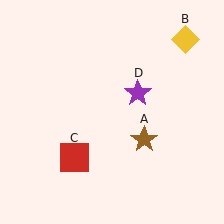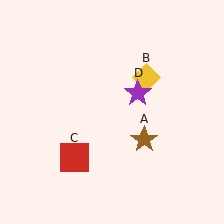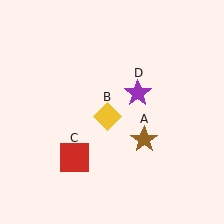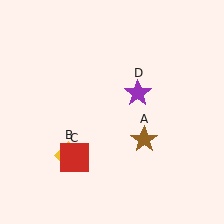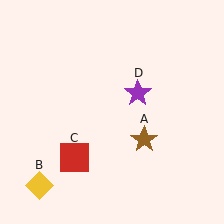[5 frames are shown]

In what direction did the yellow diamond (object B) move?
The yellow diamond (object B) moved down and to the left.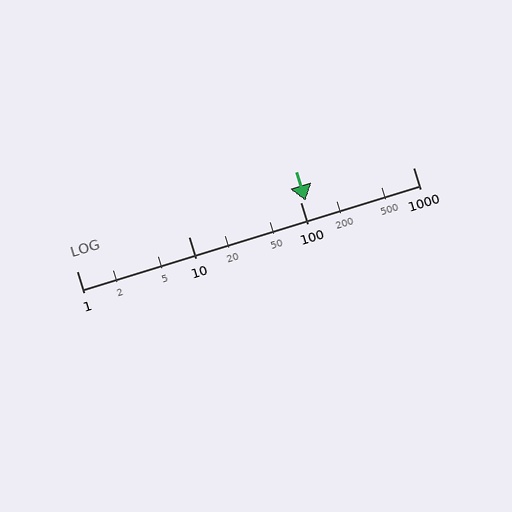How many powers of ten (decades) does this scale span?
The scale spans 3 decades, from 1 to 1000.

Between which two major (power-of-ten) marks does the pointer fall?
The pointer is between 100 and 1000.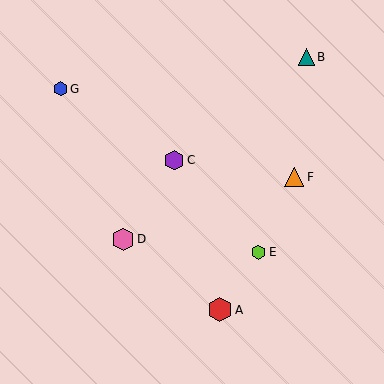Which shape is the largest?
The red hexagon (labeled A) is the largest.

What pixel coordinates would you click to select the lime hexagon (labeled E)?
Click at (259, 252) to select the lime hexagon E.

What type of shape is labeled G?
Shape G is a blue hexagon.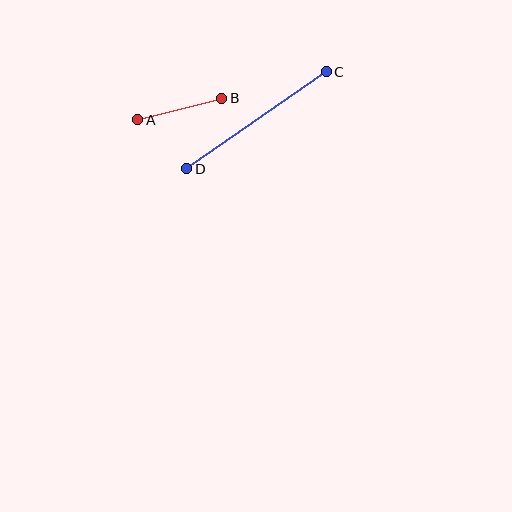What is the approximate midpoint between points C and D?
The midpoint is at approximately (257, 120) pixels.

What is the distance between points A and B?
The distance is approximately 87 pixels.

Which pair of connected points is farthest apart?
Points C and D are farthest apart.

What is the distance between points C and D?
The distance is approximately 170 pixels.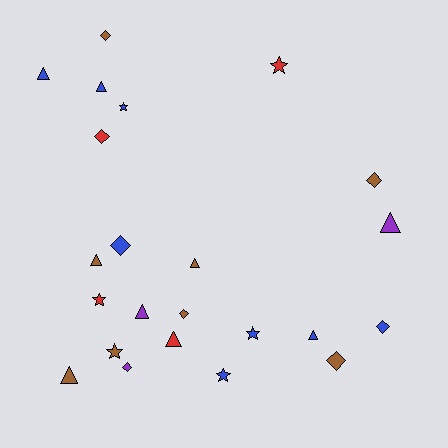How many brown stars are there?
There is 1 brown star.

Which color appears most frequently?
Brown, with 8 objects.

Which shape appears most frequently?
Triangle, with 9 objects.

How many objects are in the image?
There are 23 objects.